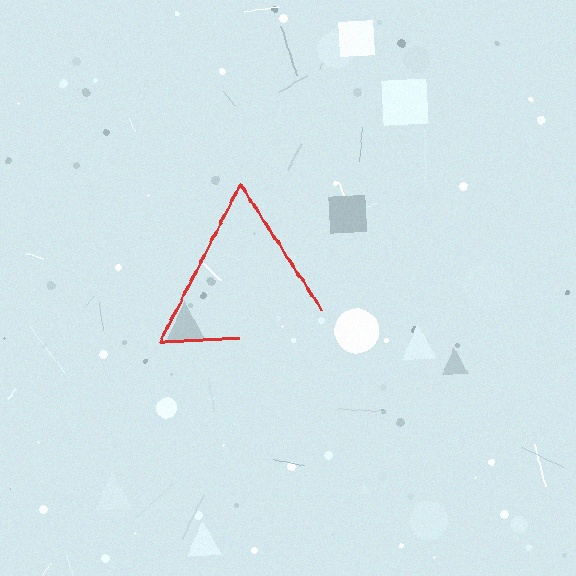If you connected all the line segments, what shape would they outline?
They would outline a triangle.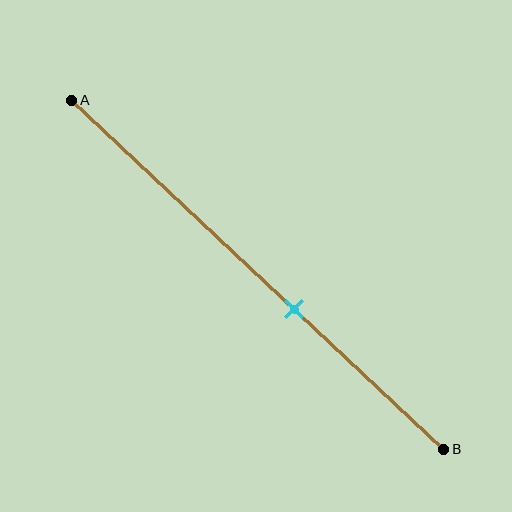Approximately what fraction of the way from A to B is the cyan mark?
The cyan mark is approximately 60% of the way from A to B.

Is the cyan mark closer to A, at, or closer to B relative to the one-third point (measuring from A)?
The cyan mark is closer to point B than the one-third point of segment AB.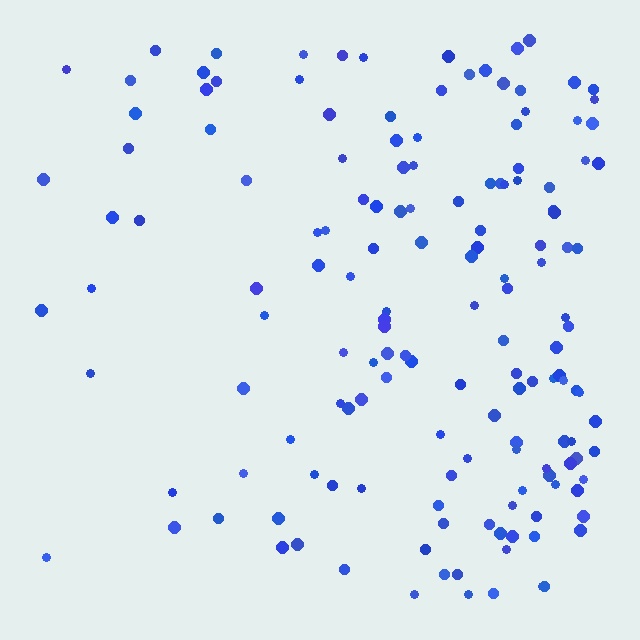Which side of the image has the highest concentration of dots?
The right.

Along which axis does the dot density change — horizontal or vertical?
Horizontal.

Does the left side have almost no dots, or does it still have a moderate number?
Still a moderate number, just noticeably fewer than the right.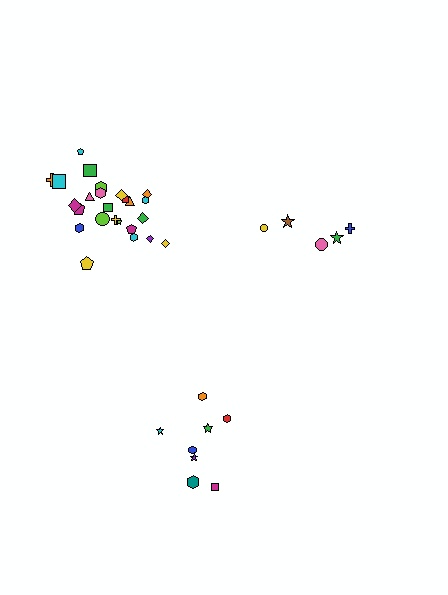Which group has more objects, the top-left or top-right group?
The top-left group.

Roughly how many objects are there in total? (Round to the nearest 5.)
Roughly 40 objects in total.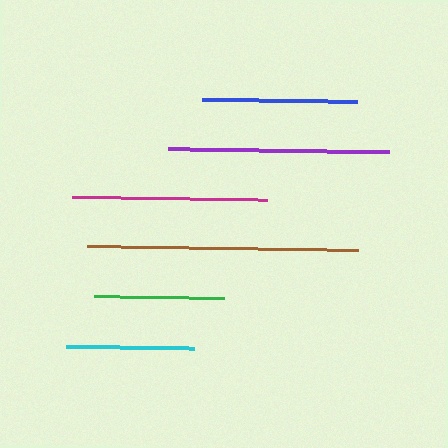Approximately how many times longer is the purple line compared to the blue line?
The purple line is approximately 1.4 times the length of the blue line.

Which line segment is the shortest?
The cyan line is the shortest at approximately 127 pixels.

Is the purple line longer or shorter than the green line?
The purple line is longer than the green line.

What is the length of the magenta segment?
The magenta segment is approximately 195 pixels long.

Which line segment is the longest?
The brown line is the longest at approximately 272 pixels.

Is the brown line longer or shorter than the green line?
The brown line is longer than the green line.